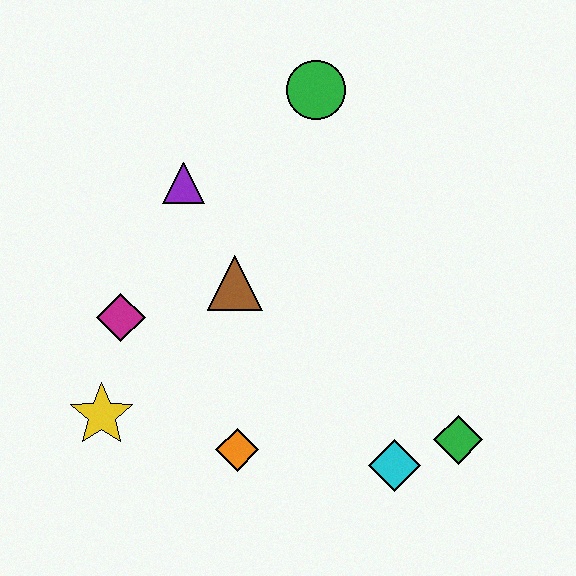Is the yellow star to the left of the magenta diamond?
Yes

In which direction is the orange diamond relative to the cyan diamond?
The orange diamond is to the left of the cyan diamond.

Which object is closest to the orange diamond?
The yellow star is closest to the orange diamond.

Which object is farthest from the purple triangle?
The green diamond is farthest from the purple triangle.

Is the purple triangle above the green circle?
No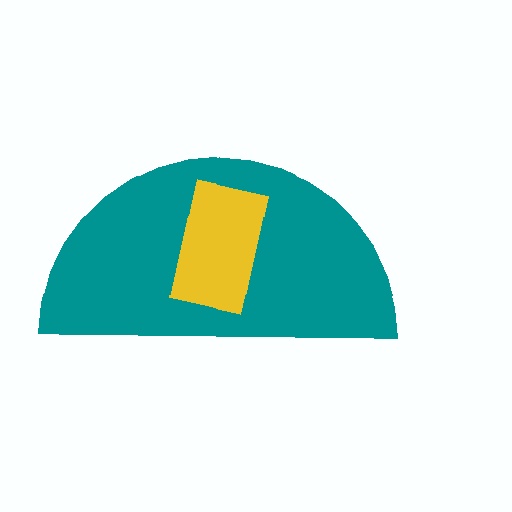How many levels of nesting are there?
2.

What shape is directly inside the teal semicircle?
The yellow rectangle.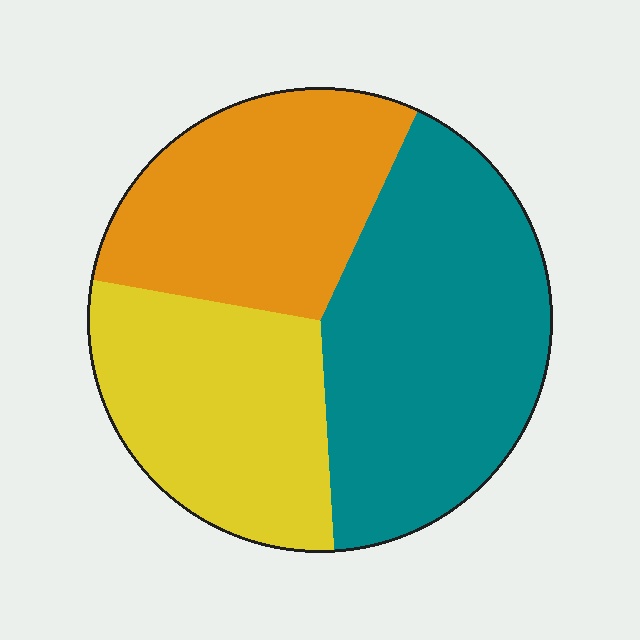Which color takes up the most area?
Teal, at roughly 40%.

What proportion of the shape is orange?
Orange covers 29% of the shape.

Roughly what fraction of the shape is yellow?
Yellow covers about 30% of the shape.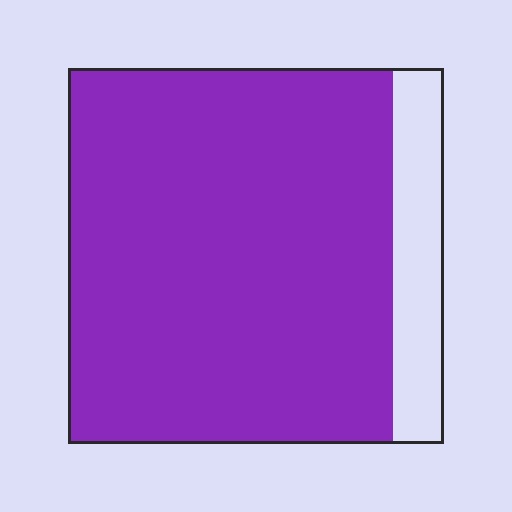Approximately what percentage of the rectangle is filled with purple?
Approximately 85%.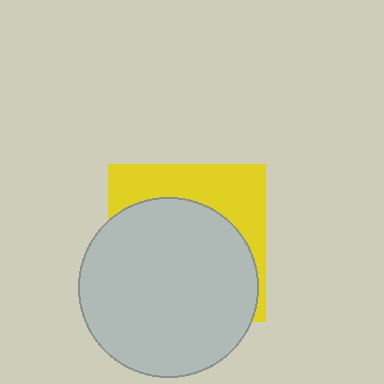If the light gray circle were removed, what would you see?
You would see the complete yellow square.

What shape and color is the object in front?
The object in front is a light gray circle.